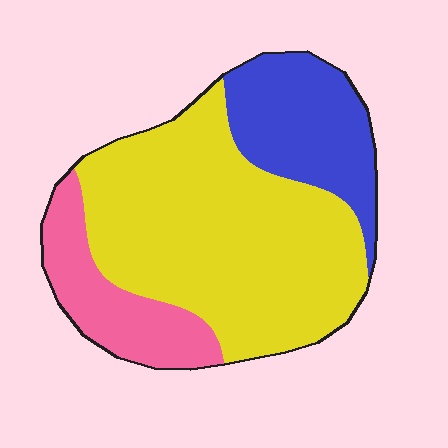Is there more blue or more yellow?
Yellow.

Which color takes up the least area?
Pink, at roughly 15%.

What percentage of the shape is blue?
Blue takes up less than a quarter of the shape.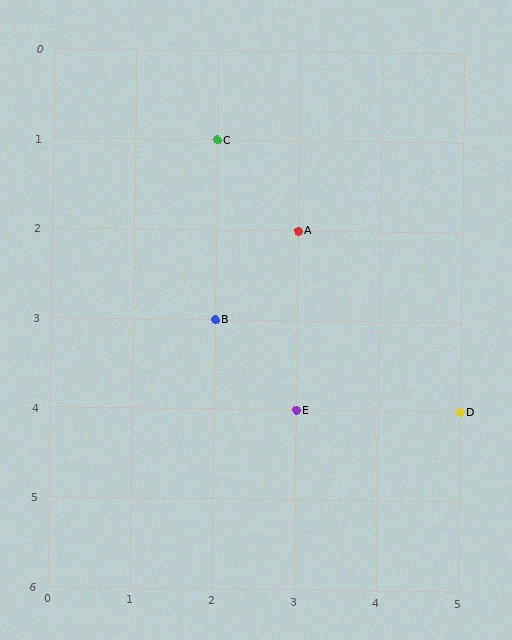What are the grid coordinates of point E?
Point E is at grid coordinates (3, 4).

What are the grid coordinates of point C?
Point C is at grid coordinates (2, 1).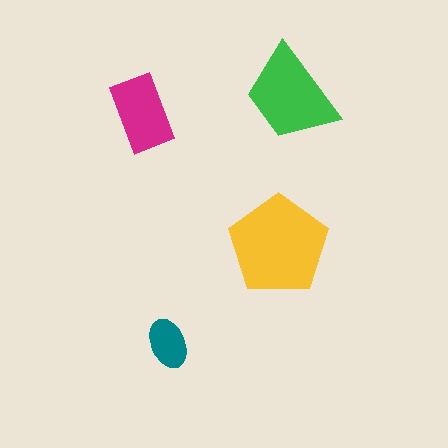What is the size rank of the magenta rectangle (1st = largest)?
3rd.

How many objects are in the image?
There are 4 objects in the image.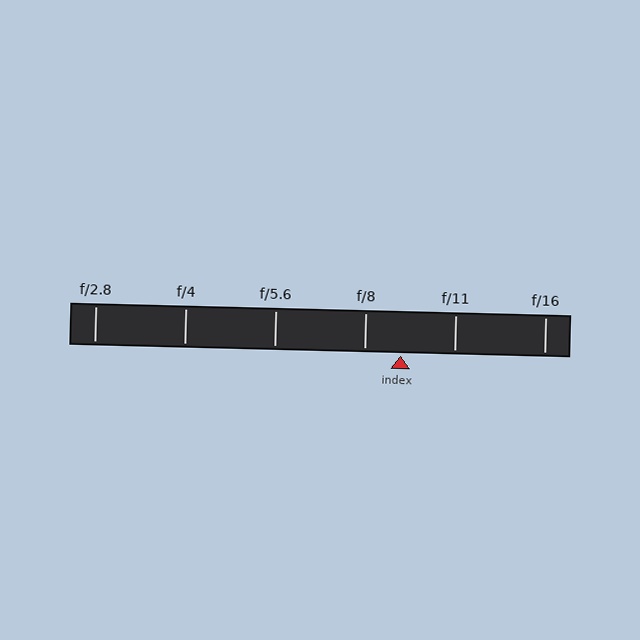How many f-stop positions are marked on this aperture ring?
There are 6 f-stop positions marked.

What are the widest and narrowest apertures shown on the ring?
The widest aperture shown is f/2.8 and the narrowest is f/16.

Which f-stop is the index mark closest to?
The index mark is closest to f/8.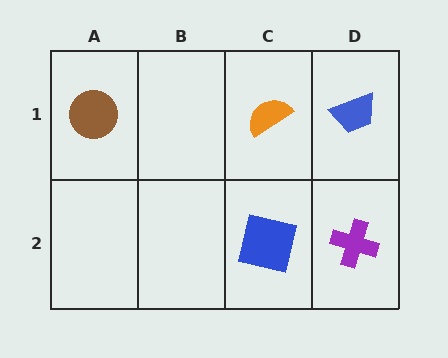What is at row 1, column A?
A brown circle.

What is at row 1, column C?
An orange semicircle.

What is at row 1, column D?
A blue trapezoid.